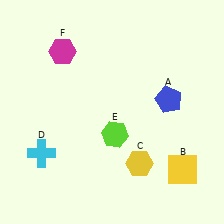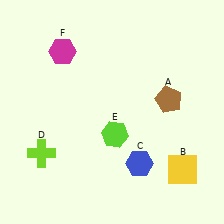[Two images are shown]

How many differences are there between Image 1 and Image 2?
There are 3 differences between the two images.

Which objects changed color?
A changed from blue to brown. C changed from yellow to blue. D changed from cyan to lime.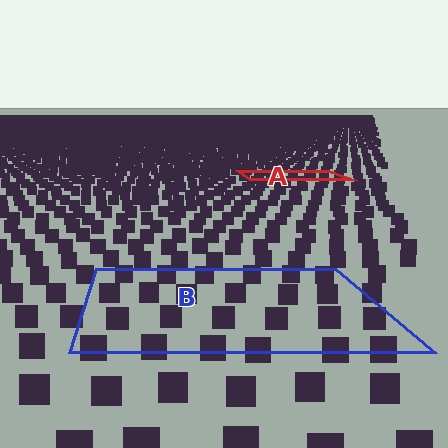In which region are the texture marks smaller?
The texture marks are smaller in region A, because it is farther away.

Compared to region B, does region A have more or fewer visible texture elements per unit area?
Region A has more texture elements per unit area — they are packed more densely because it is farther away.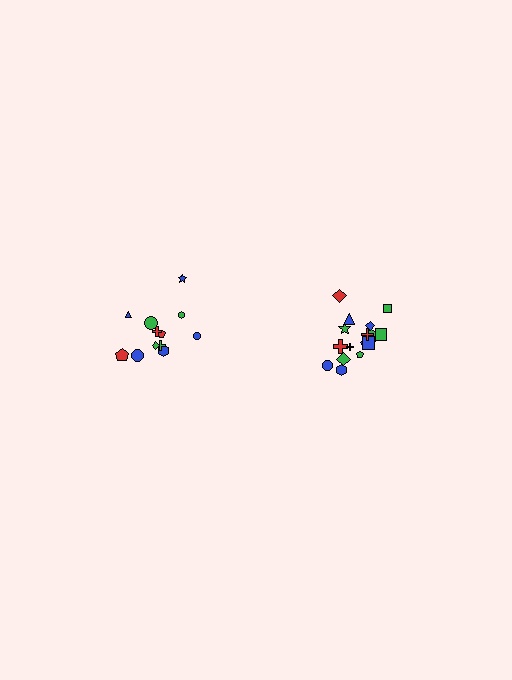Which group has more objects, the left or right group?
The right group.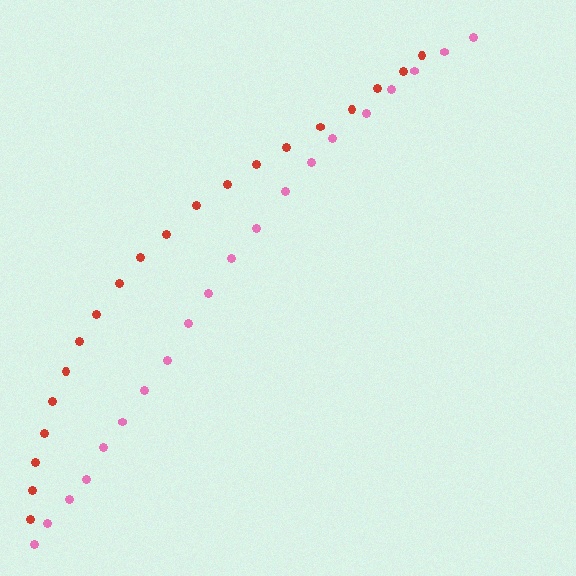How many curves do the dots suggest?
There are 2 distinct paths.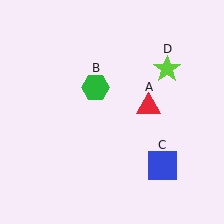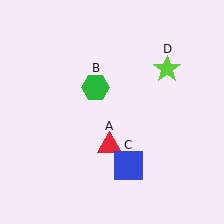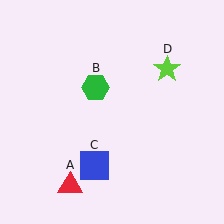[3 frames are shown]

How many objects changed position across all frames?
2 objects changed position: red triangle (object A), blue square (object C).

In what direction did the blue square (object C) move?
The blue square (object C) moved left.